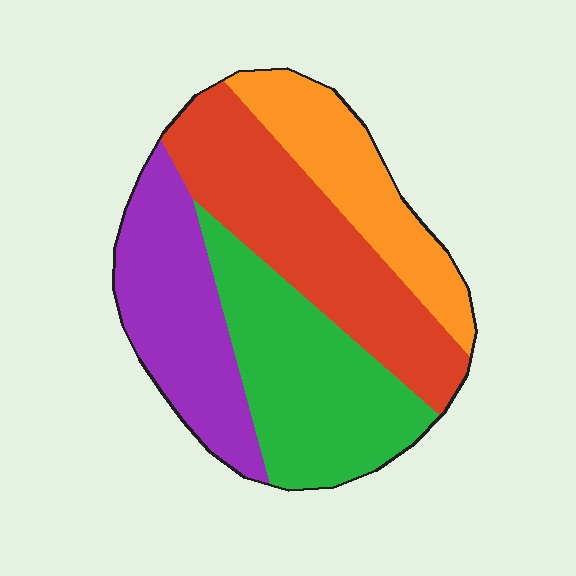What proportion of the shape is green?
Green takes up between a sixth and a third of the shape.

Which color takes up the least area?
Orange, at roughly 20%.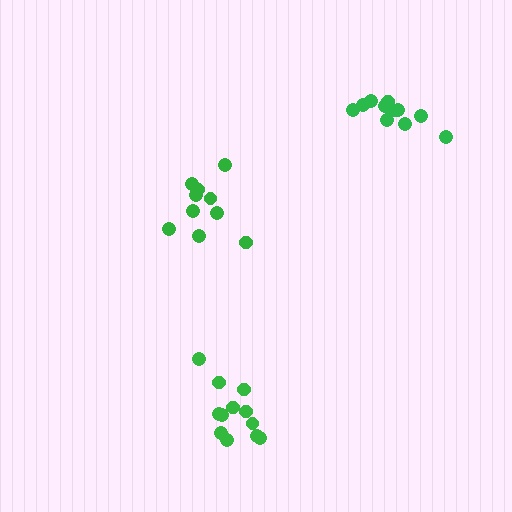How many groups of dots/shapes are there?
There are 3 groups.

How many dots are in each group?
Group 1: 10 dots, Group 2: 12 dots, Group 3: 11 dots (33 total).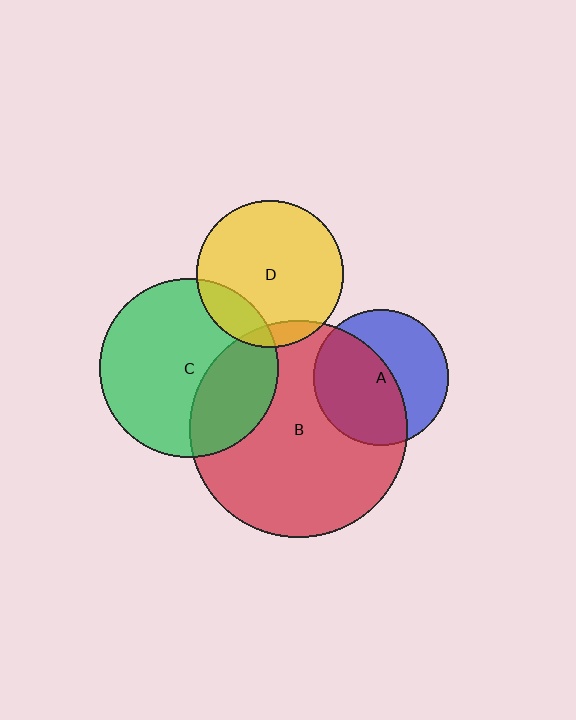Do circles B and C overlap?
Yes.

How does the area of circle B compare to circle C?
Approximately 1.5 times.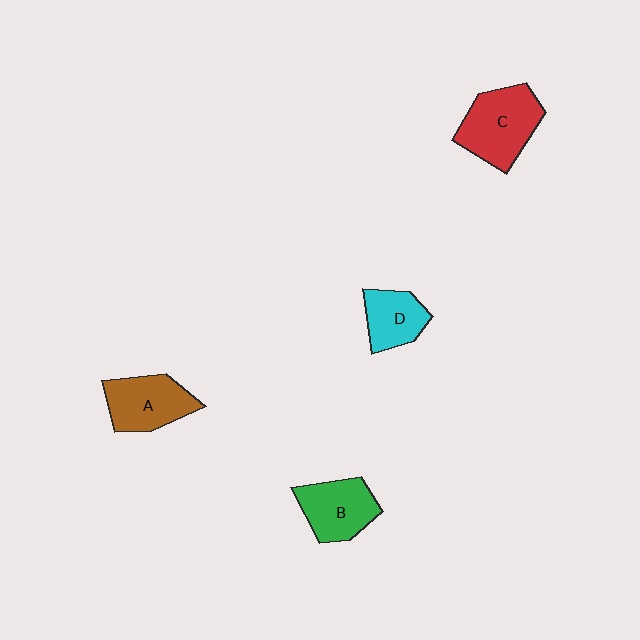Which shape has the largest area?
Shape C (red).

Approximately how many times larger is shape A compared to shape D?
Approximately 1.3 times.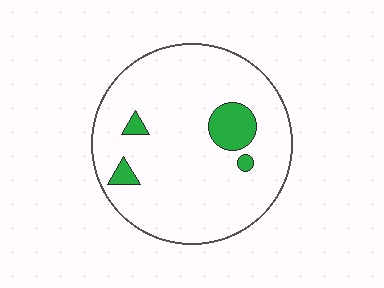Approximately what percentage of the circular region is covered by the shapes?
Approximately 10%.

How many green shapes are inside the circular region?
4.